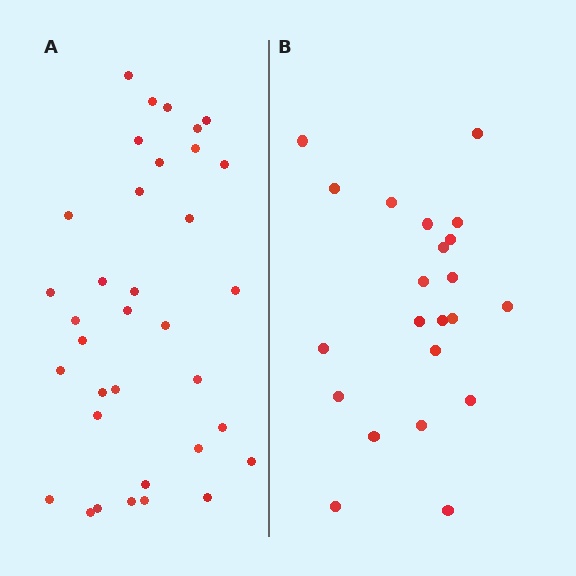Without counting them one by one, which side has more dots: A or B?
Region A (the left region) has more dots.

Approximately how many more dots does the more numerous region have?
Region A has approximately 15 more dots than region B.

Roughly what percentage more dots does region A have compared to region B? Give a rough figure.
About 60% more.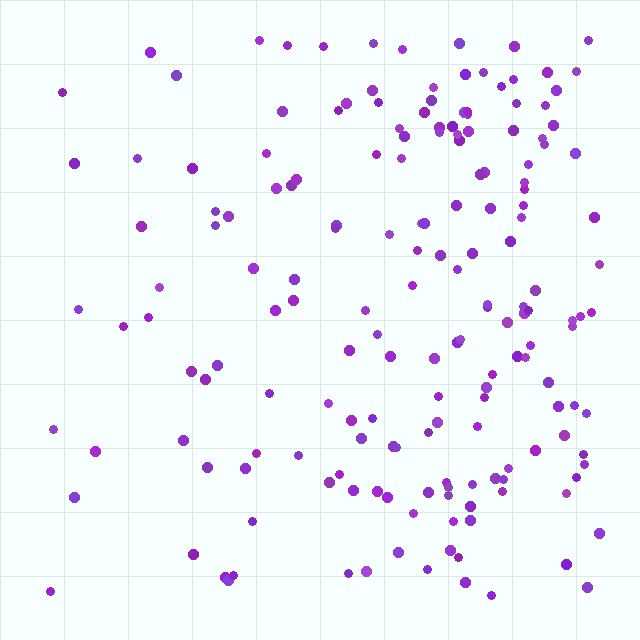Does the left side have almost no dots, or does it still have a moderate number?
Still a moderate number, just noticeably fewer than the right.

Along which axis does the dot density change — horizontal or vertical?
Horizontal.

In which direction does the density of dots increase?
From left to right, with the right side densest.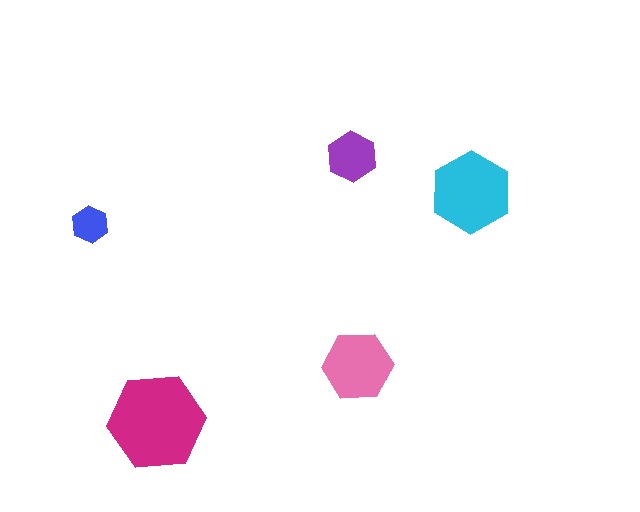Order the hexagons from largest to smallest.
the magenta one, the cyan one, the pink one, the purple one, the blue one.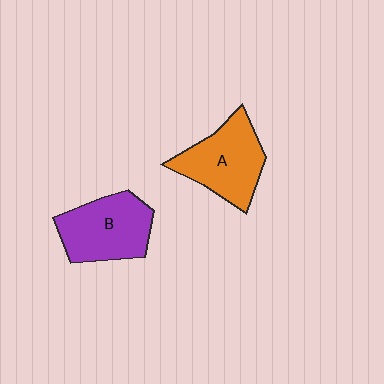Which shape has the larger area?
Shape B (purple).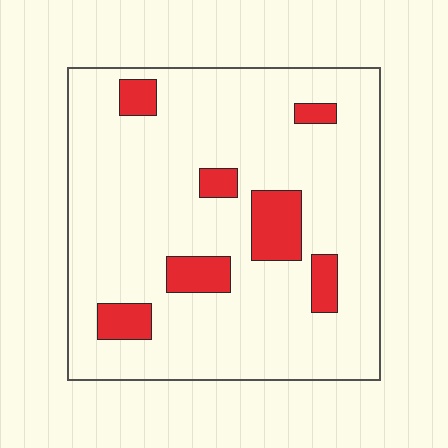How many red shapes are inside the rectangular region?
7.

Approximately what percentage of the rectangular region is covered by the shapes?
Approximately 15%.